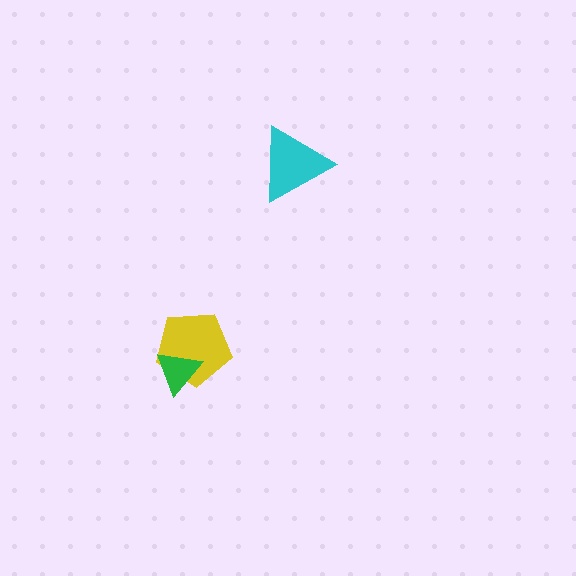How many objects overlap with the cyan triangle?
0 objects overlap with the cyan triangle.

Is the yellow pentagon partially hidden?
Yes, it is partially covered by another shape.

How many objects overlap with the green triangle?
1 object overlaps with the green triangle.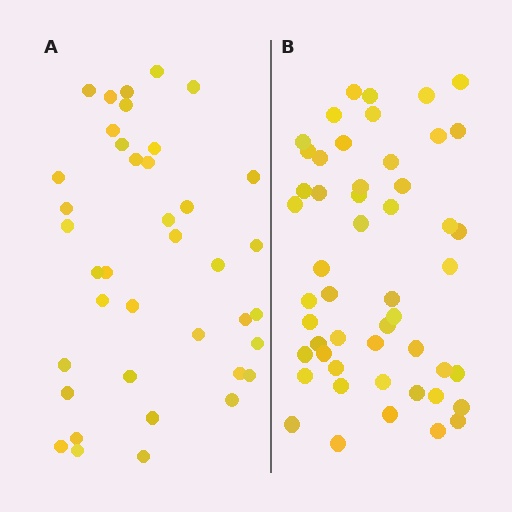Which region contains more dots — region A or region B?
Region B (the right region) has more dots.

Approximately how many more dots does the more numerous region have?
Region B has roughly 12 or so more dots than region A.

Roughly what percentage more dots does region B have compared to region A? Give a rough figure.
About 30% more.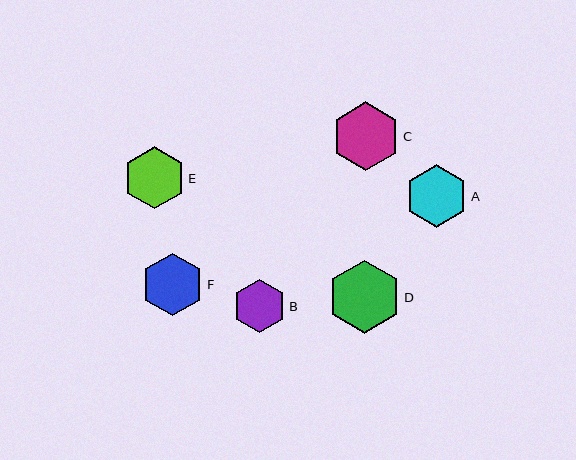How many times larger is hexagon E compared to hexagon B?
Hexagon E is approximately 1.2 times the size of hexagon B.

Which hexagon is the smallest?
Hexagon B is the smallest with a size of approximately 53 pixels.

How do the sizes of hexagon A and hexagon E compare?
Hexagon A and hexagon E are approximately the same size.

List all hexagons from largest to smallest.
From largest to smallest: D, C, A, F, E, B.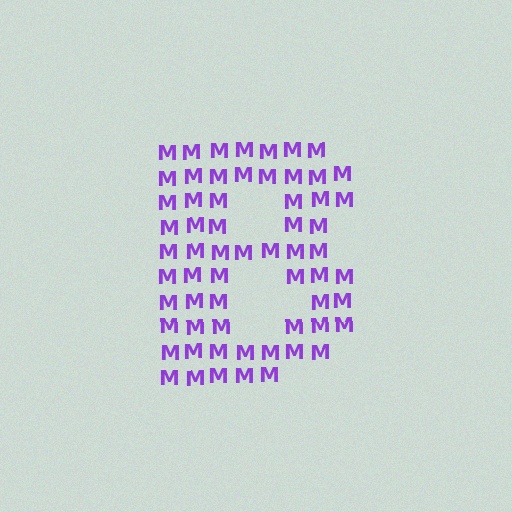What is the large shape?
The large shape is the letter B.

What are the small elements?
The small elements are letter M's.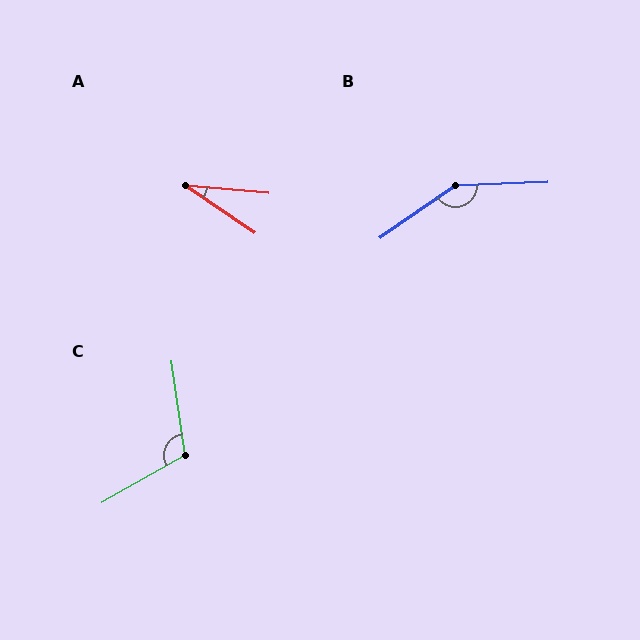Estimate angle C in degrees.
Approximately 111 degrees.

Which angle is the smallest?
A, at approximately 29 degrees.